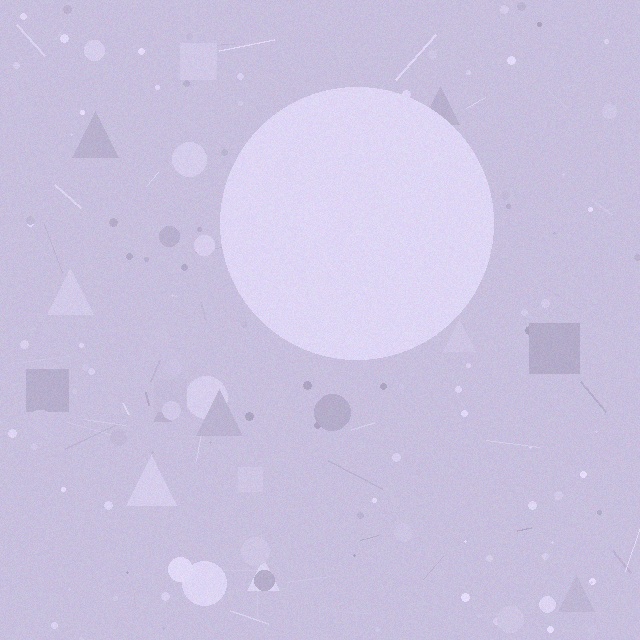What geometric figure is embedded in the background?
A circle is embedded in the background.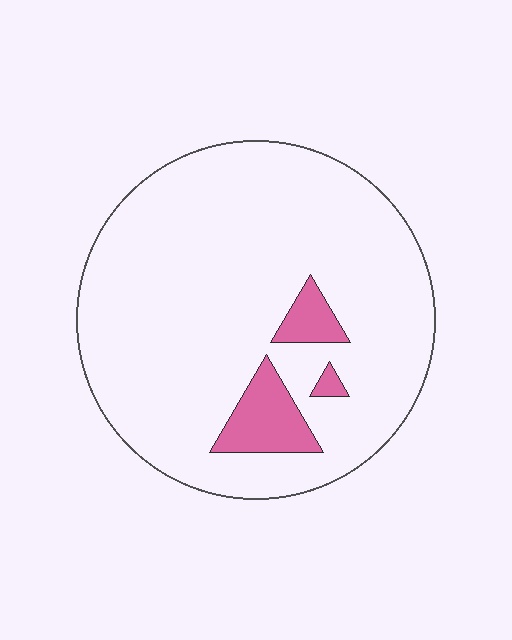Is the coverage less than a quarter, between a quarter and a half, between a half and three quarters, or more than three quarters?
Less than a quarter.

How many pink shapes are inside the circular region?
3.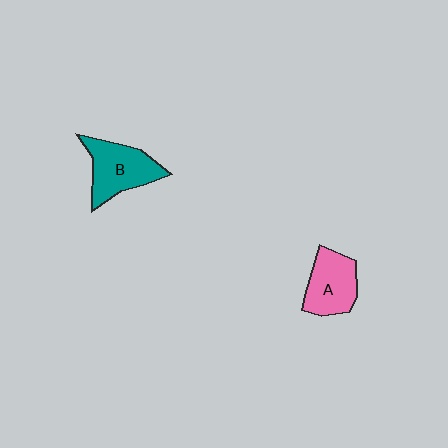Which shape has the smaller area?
Shape A (pink).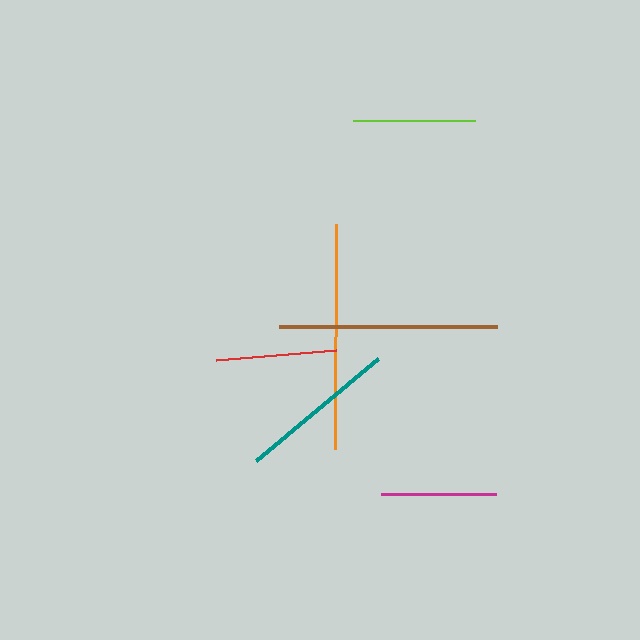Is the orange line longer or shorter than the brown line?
The orange line is longer than the brown line.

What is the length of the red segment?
The red segment is approximately 120 pixels long.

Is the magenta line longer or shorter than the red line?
The red line is longer than the magenta line.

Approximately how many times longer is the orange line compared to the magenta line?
The orange line is approximately 2.0 times the length of the magenta line.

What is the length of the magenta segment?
The magenta segment is approximately 115 pixels long.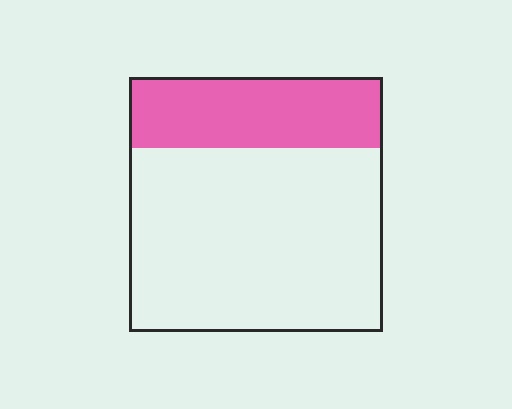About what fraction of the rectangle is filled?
About one quarter (1/4).